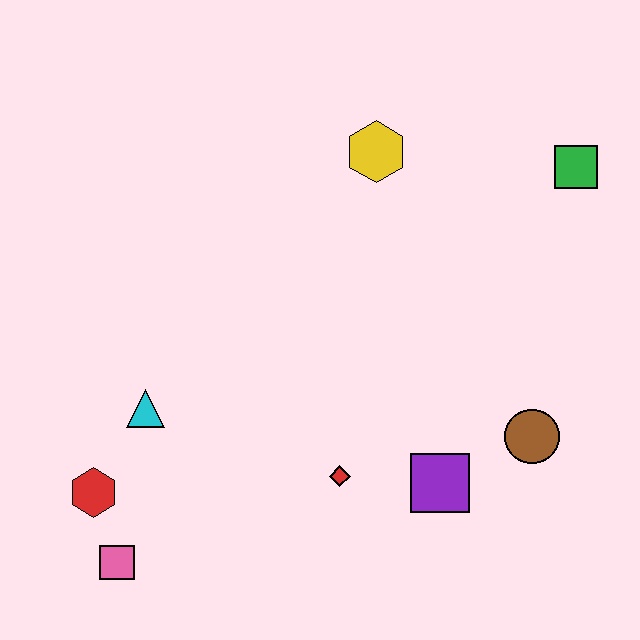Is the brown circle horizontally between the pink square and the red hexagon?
No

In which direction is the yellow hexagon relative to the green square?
The yellow hexagon is to the left of the green square.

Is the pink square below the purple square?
Yes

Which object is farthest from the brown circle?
The red hexagon is farthest from the brown circle.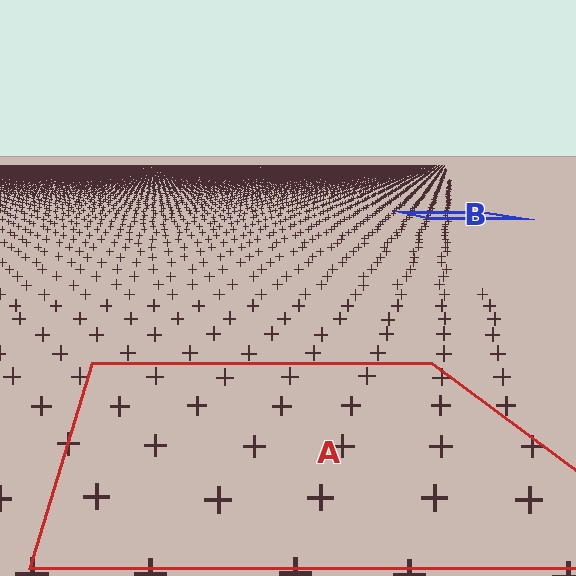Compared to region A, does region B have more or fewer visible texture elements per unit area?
Region B has more texture elements per unit area — they are packed more densely because it is farther away.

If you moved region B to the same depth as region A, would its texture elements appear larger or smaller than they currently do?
They would appear larger. At a closer depth, the same texture elements are projected at a bigger on-screen size.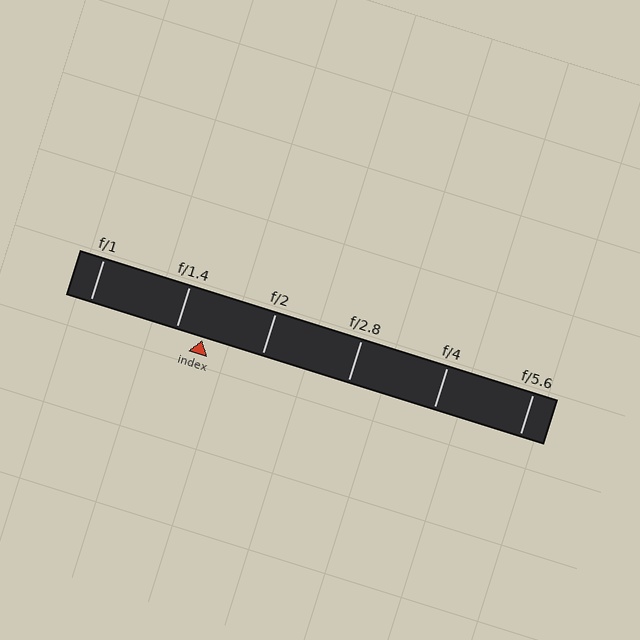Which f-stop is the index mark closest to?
The index mark is closest to f/1.4.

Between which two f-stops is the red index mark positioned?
The index mark is between f/1.4 and f/2.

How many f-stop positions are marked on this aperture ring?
There are 6 f-stop positions marked.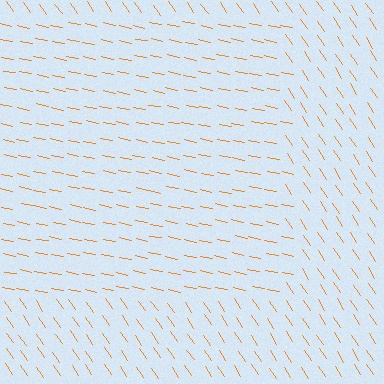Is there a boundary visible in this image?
Yes, there is a texture boundary formed by a change in line orientation.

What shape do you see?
I see a rectangle.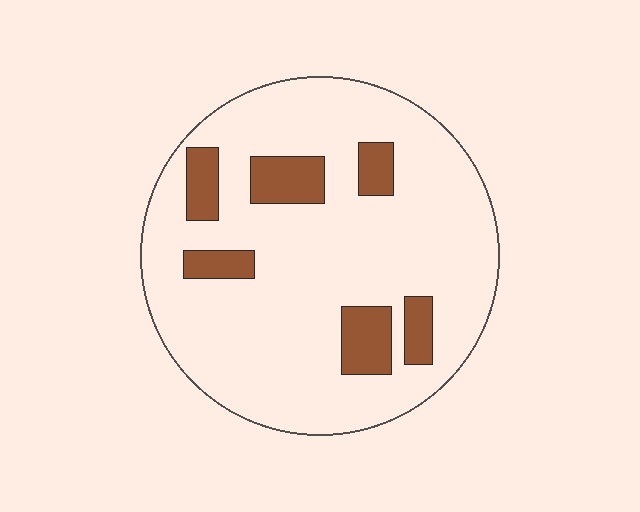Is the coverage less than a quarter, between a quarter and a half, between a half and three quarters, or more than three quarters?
Less than a quarter.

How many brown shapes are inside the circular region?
6.